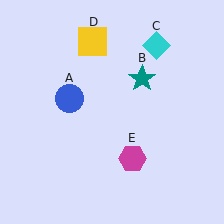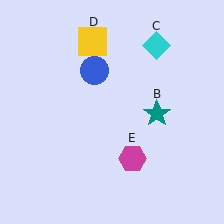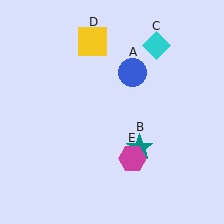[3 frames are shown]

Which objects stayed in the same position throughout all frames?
Cyan diamond (object C) and yellow square (object D) and magenta hexagon (object E) remained stationary.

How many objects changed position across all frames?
2 objects changed position: blue circle (object A), teal star (object B).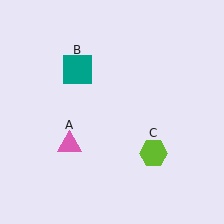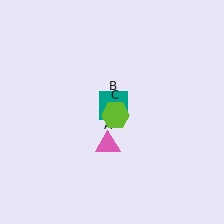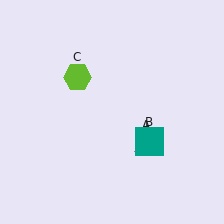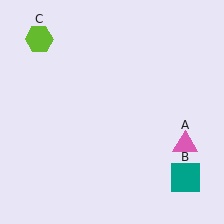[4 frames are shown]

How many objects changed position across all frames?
3 objects changed position: pink triangle (object A), teal square (object B), lime hexagon (object C).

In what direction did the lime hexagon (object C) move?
The lime hexagon (object C) moved up and to the left.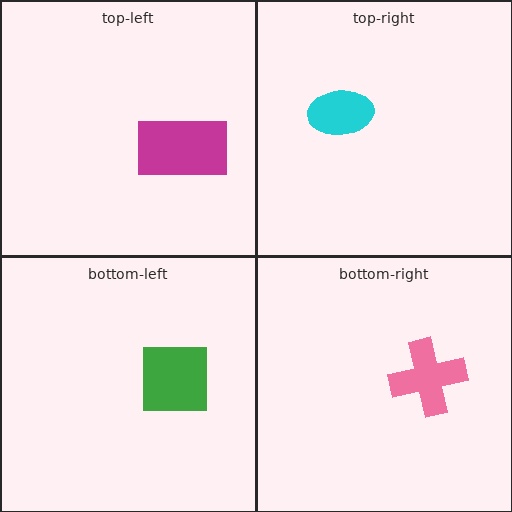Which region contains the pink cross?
The bottom-right region.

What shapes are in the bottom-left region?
The green square.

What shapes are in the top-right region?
The cyan ellipse.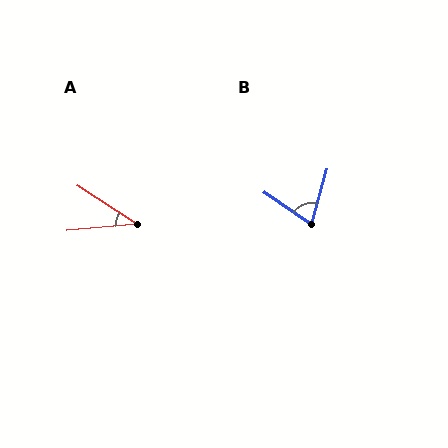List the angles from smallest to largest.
A (38°), B (71°).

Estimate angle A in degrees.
Approximately 38 degrees.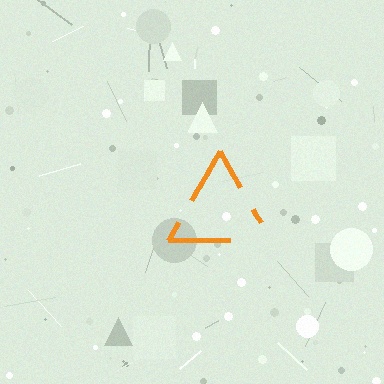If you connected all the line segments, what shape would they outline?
They would outline a triangle.